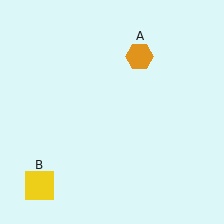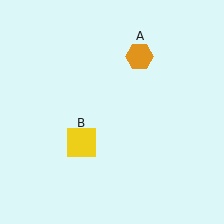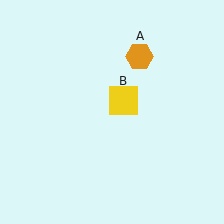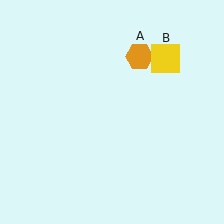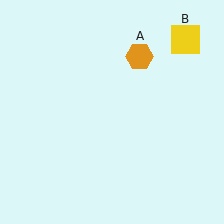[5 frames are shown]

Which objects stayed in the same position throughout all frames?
Orange hexagon (object A) remained stationary.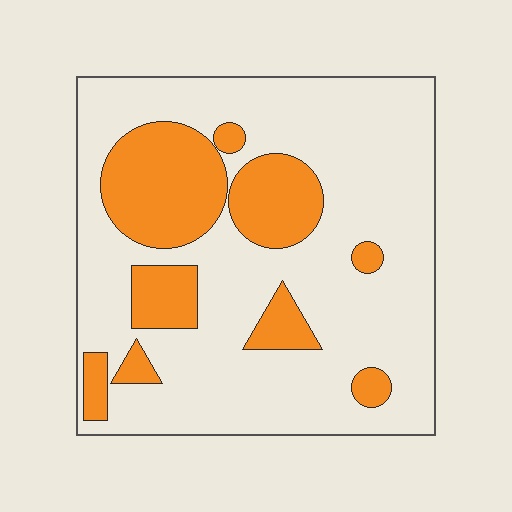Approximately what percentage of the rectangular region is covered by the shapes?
Approximately 25%.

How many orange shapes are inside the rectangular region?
9.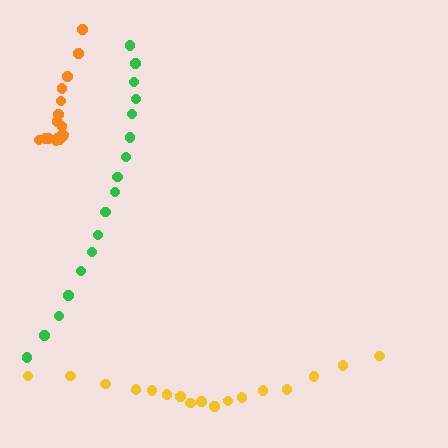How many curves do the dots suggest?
There are 3 distinct paths.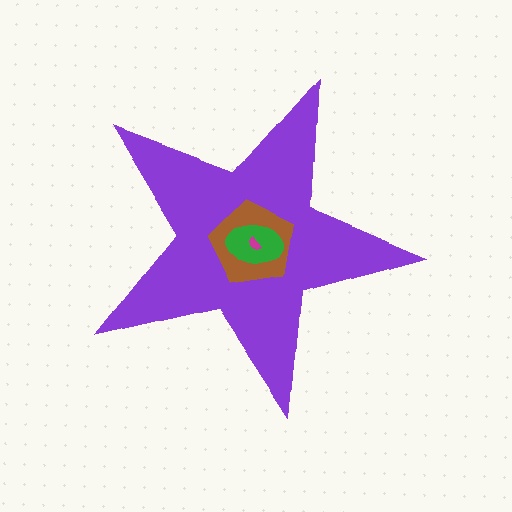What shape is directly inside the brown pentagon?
The green ellipse.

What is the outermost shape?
The purple star.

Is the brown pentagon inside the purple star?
Yes.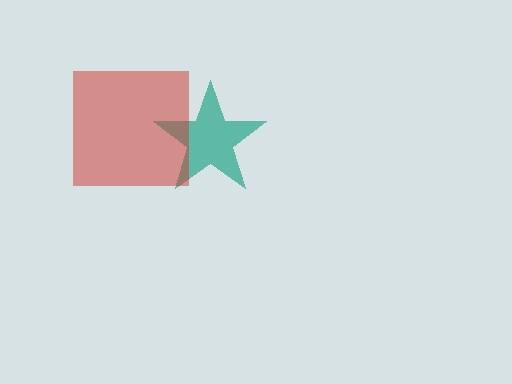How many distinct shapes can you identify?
There are 2 distinct shapes: a teal star, a red square.